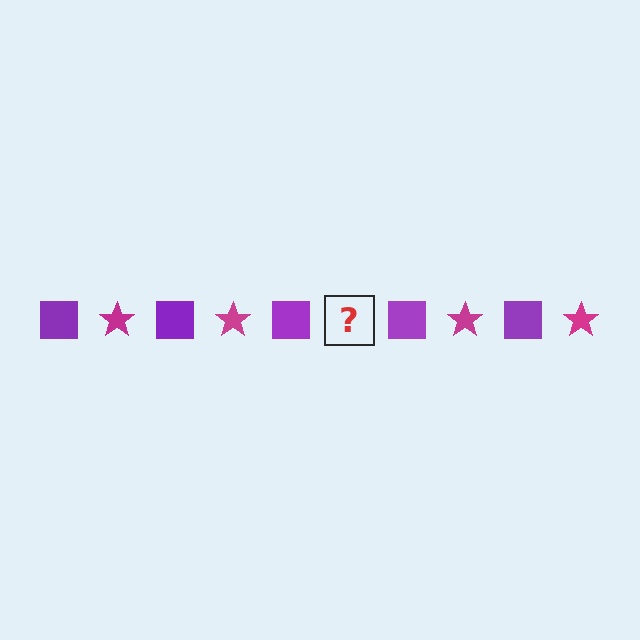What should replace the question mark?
The question mark should be replaced with a magenta star.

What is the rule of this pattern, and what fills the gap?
The rule is that the pattern alternates between purple square and magenta star. The gap should be filled with a magenta star.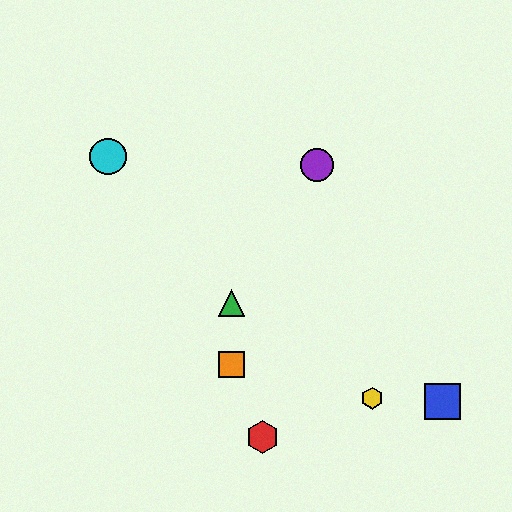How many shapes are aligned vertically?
2 shapes (the green triangle, the orange square) are aligned vertically.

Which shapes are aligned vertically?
The green triangle, the orange square are aligned vertically.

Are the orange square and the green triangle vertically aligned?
Yes, both are at x≈232.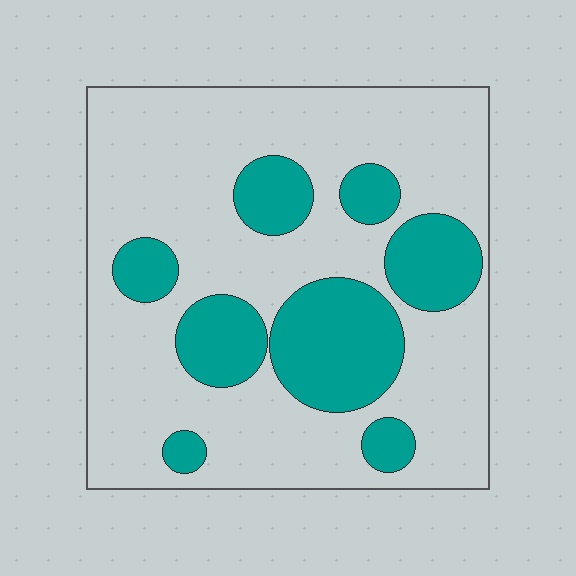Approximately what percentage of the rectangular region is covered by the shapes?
Approximately 25%.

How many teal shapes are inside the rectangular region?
8.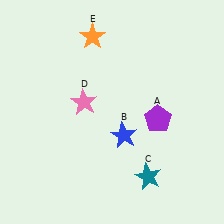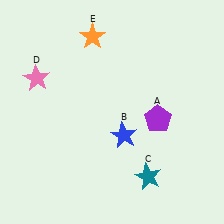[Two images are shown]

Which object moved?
The pink star (D) moved left.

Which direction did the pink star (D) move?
The pink star (D) moved left.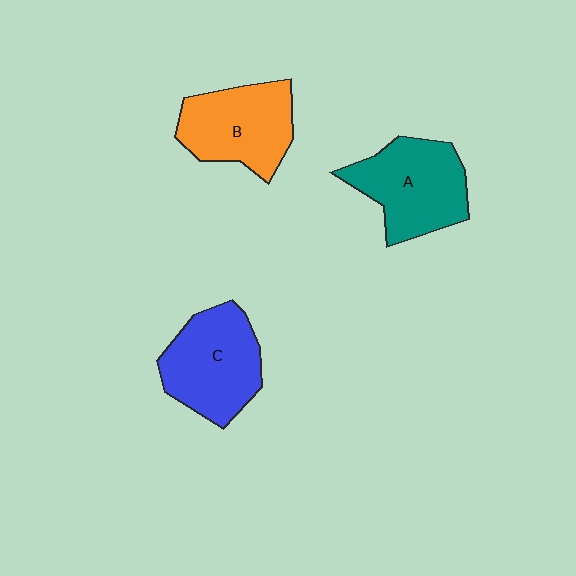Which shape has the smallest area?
Shape B (orange).